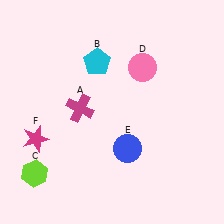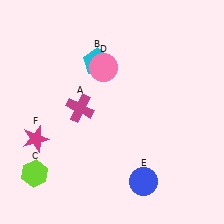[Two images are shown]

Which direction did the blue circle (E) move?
The blue circle (E) moved down.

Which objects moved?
The objects that moved are: the pink circle (D), the blue circle (E).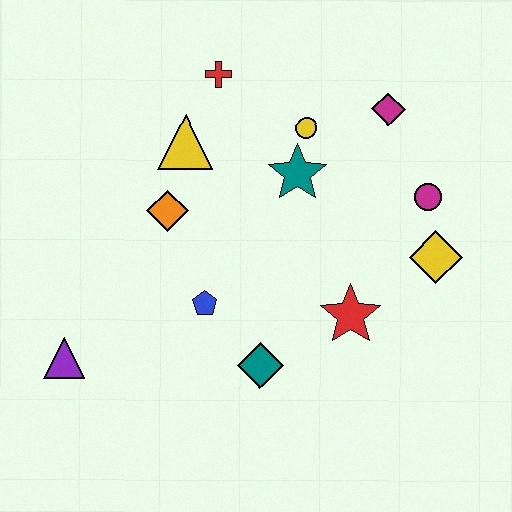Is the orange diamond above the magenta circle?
No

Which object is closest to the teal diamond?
The blue pentagon is closest to the teal diamond.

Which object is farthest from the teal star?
The purple triangle is farthest from the teal star.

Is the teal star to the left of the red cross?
No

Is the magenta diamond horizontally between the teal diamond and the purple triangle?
No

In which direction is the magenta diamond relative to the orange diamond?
The magenta diamond is to the right of the orange diamond.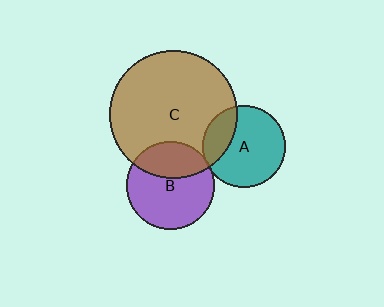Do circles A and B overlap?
Yes.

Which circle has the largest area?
Circle C (brown).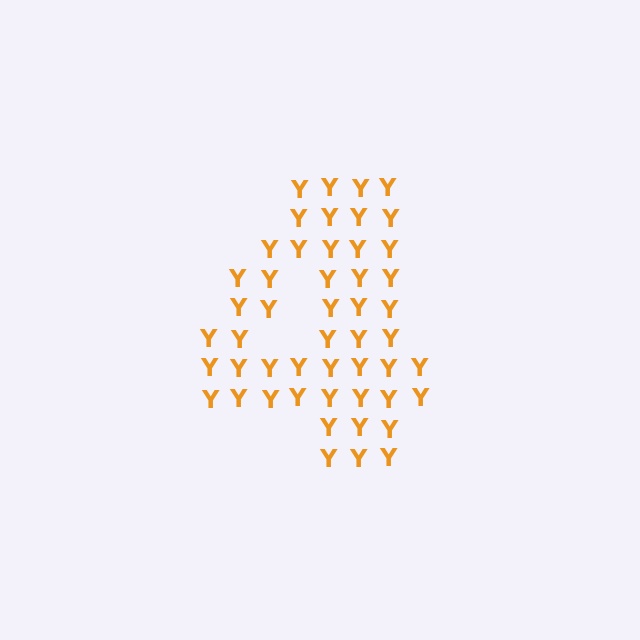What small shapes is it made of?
It is made of small letter Y's.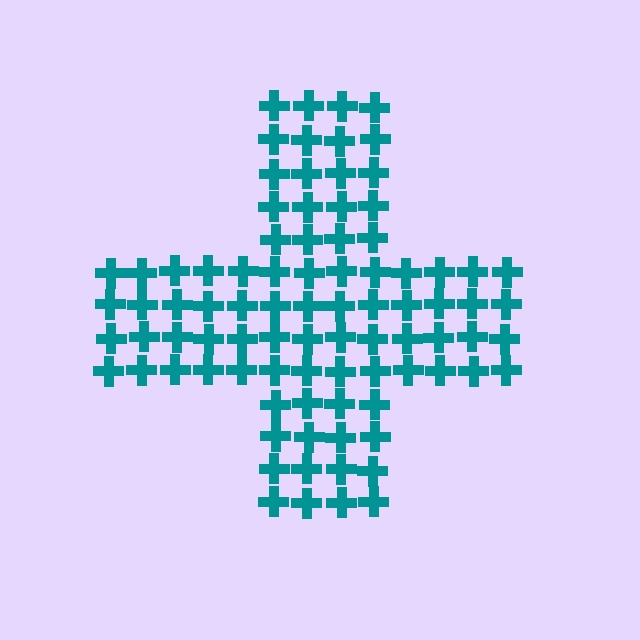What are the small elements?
The small elements are crosses.